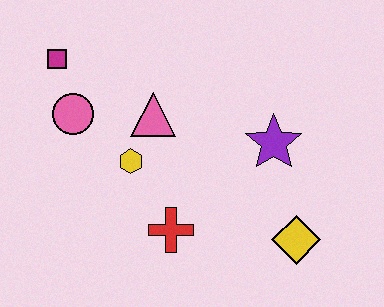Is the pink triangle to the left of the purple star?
Yes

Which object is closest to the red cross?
The yellow hexagon is closest to the red cross.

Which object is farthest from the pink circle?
The yellow diamond is farthest from the pink circle.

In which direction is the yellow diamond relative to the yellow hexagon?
The yellow diamond is to the right of the yellow hexagon.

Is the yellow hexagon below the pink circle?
Yes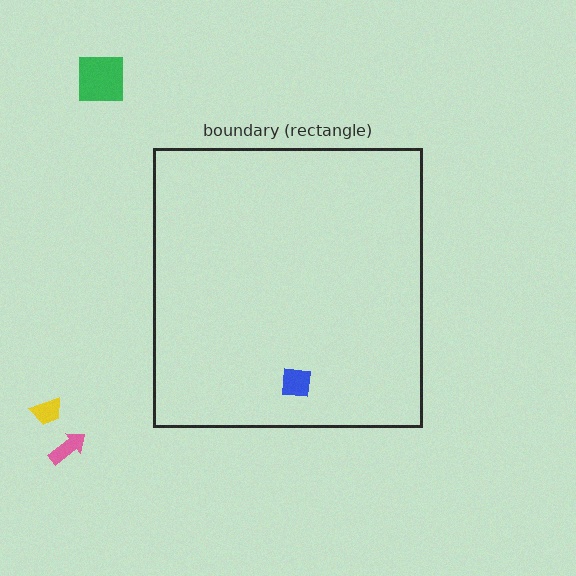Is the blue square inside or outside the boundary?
Inside.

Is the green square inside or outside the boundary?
Outside.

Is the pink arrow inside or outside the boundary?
Outside.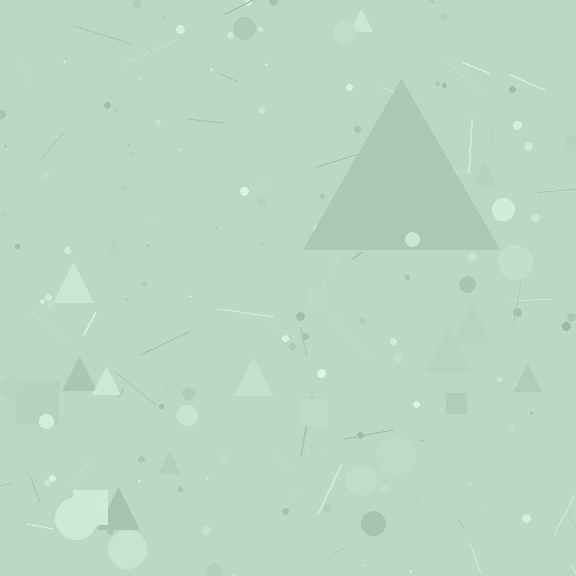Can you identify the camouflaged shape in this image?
The camouflaged shape is a triangle.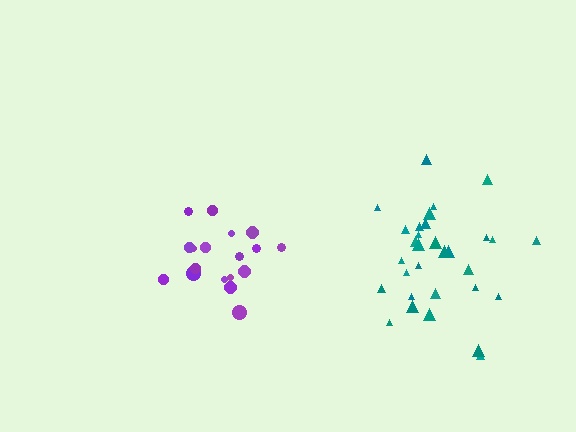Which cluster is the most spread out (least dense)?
Purple.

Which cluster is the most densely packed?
Teal.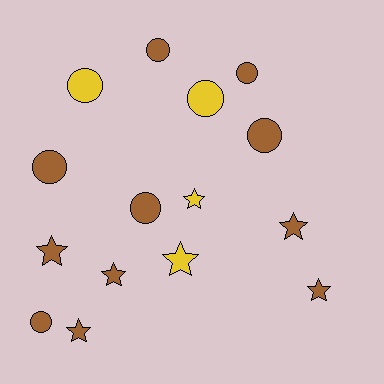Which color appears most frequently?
Brown, with 11 objects.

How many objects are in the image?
There are 15 objects.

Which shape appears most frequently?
Circle, with 8 objects.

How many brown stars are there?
There are 5 brown stars.